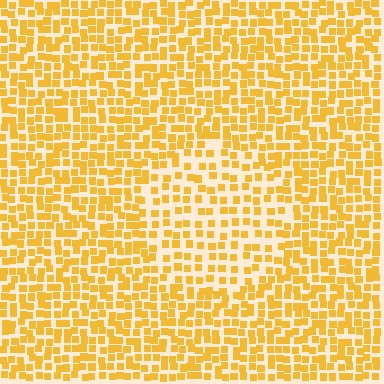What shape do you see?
I see a circle.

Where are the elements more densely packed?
The elements are more densely packed outside the circle boundary.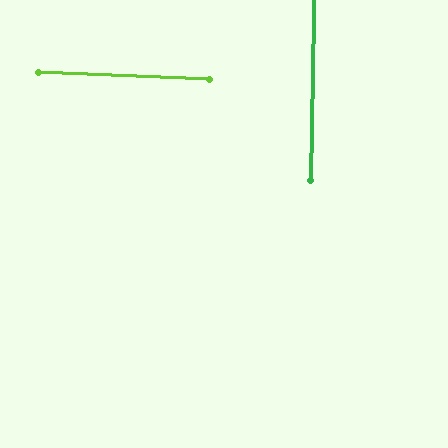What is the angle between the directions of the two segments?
Approximately 89 degrees.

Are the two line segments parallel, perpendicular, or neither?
Perpendicular — they meet at approximately 89°.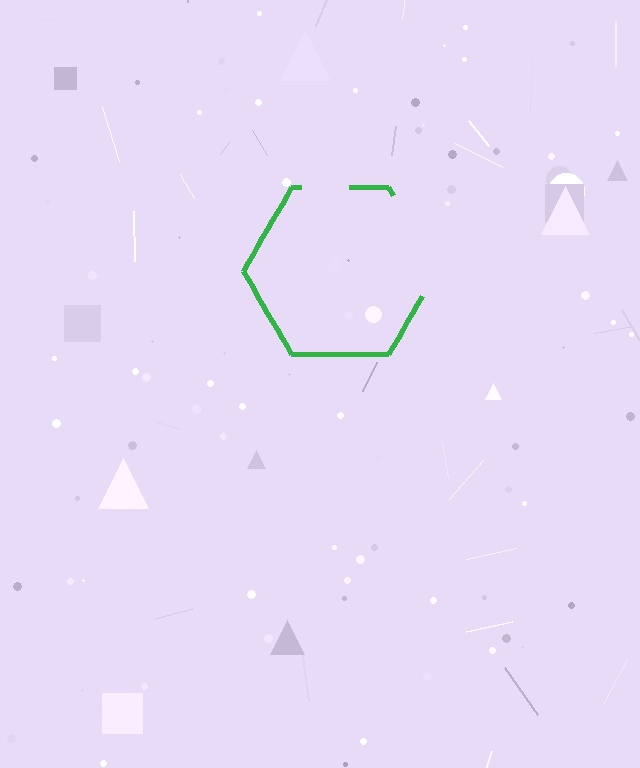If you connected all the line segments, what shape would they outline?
They would outline a hexagon.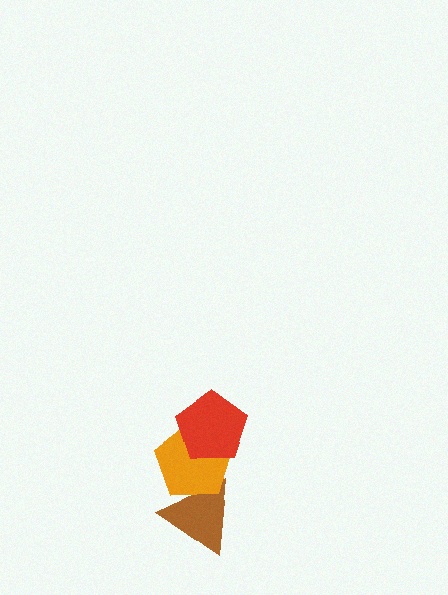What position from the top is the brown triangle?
The brown triangle is 3rd from the top.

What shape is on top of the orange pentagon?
The red pentagon is on top of the orange pentagon.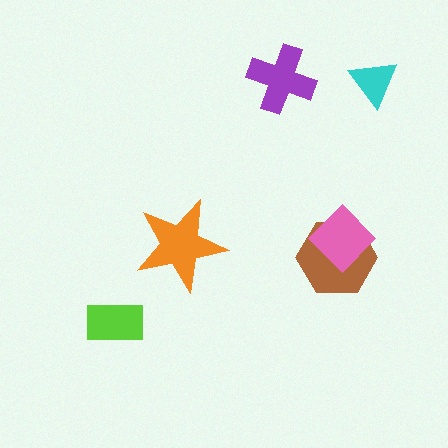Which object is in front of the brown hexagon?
The pink diamond is in front of the brown hexagon.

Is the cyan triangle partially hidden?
No, no other shape covers it.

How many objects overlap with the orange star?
0 objects overlap with the orange star.